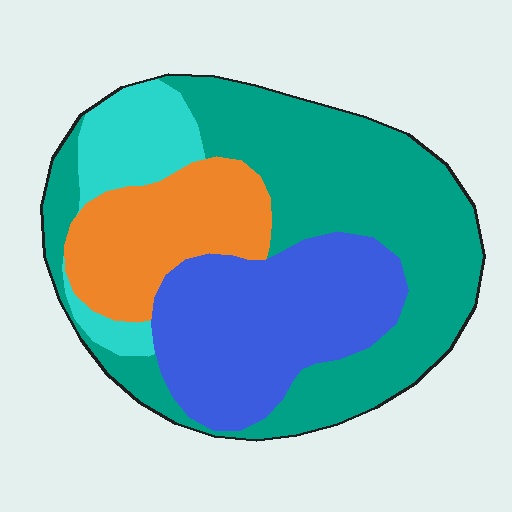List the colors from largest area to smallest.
From largest to smallest: teal, blue, orange, cyan.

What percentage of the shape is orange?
Orange takes up about one sixth (1/6) of the shape.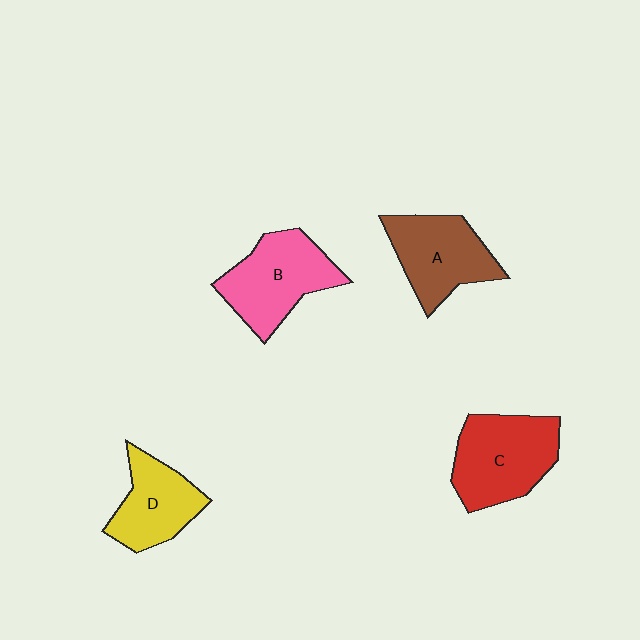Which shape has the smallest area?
Shape D (yellow).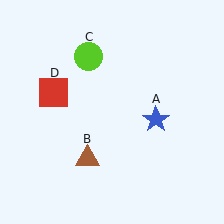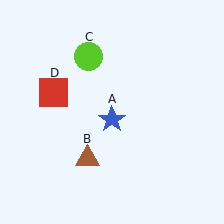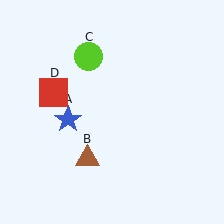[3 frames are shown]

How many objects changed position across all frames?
1 object changed position: blue star (object A).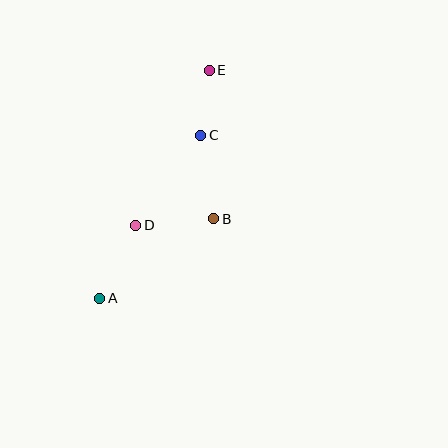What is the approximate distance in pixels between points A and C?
The distance between A and C is approximately 192 pixels.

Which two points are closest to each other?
Points C and E are closest to each other.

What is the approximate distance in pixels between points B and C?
The distance between B and C is approximately 84 pixels.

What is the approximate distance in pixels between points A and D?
The distance between A and D is approximately 82 pixels.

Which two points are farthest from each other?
Points A and E are farthest from each other.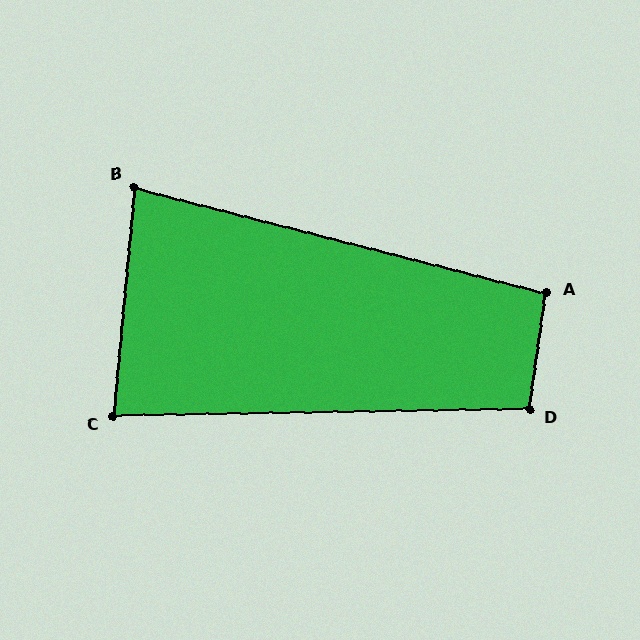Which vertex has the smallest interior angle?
B, at approximately 81 degrees.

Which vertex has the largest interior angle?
D, at approximately 99 degrees.